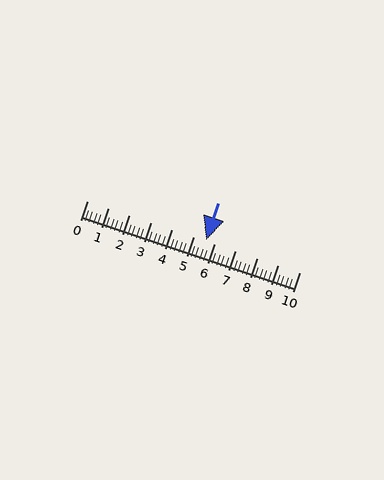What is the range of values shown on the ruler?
The ruler shows values from 0 to 10.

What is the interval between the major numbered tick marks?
The major tick marks are spaced 1 units apart.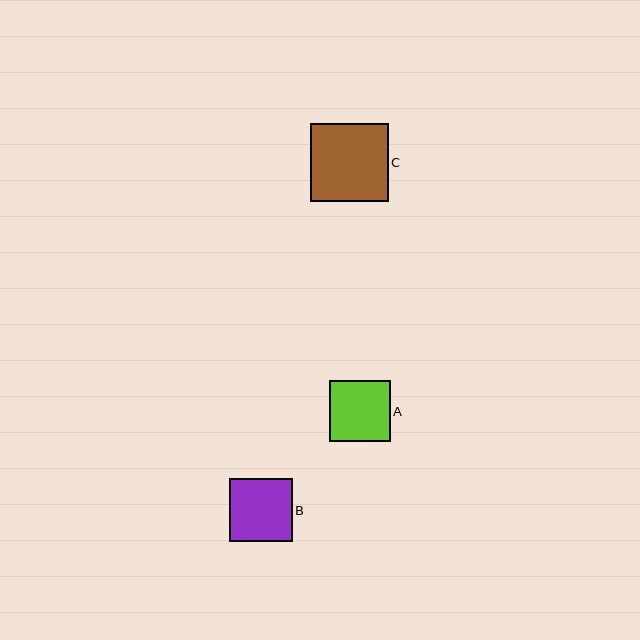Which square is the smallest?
Square A is the smallest with a size of approximately 61 pixels.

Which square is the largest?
Square C is the largest with a size of approximately 78 pixels.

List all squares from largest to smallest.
From largest to smallest: C, B, A.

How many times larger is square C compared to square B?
Square C is approximately 1.2 times the size of square B.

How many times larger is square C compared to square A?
Square C is approximately 1.3 times the size of square A.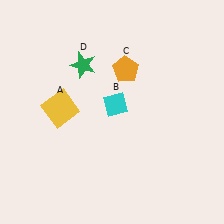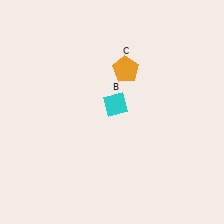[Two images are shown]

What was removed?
The yellow square (A), the green star (D) were removed in Image 2.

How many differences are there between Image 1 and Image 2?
There are 2 differences between the two images.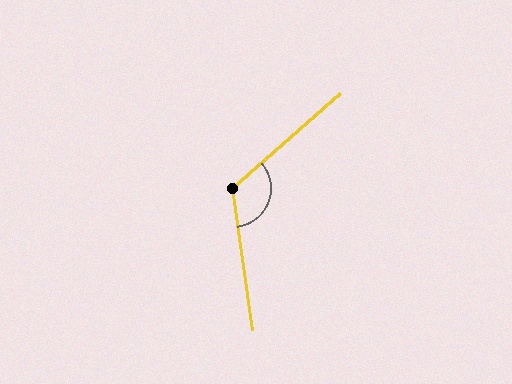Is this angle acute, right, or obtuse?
It is obtuse.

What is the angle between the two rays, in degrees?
Approximately 123 degrees.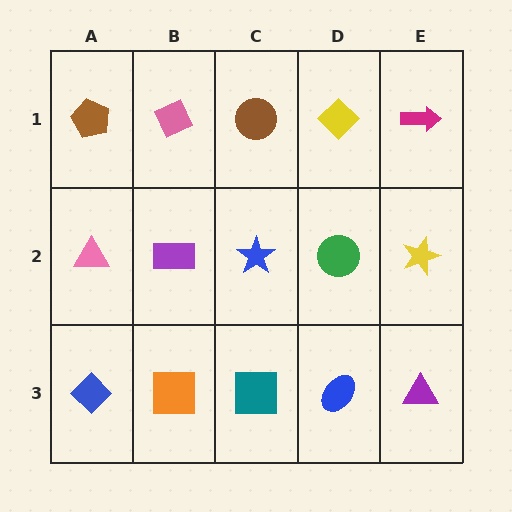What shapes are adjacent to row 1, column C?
A blue star (row 2, column C), a pink diamond (row 1, column B), a yellow diamond (row 1, column D).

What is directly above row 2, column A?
A brown pentagon.